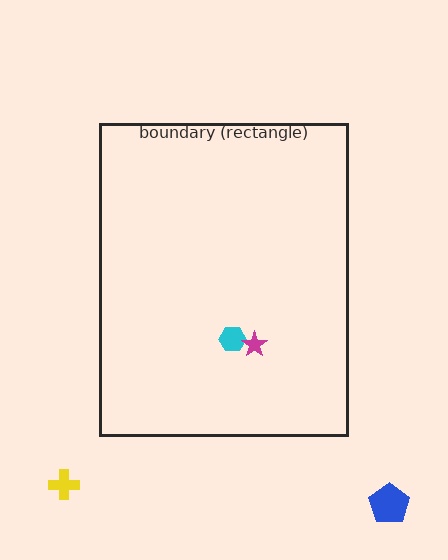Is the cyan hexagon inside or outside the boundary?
Inside.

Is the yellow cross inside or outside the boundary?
Outside.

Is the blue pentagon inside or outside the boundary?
Outside.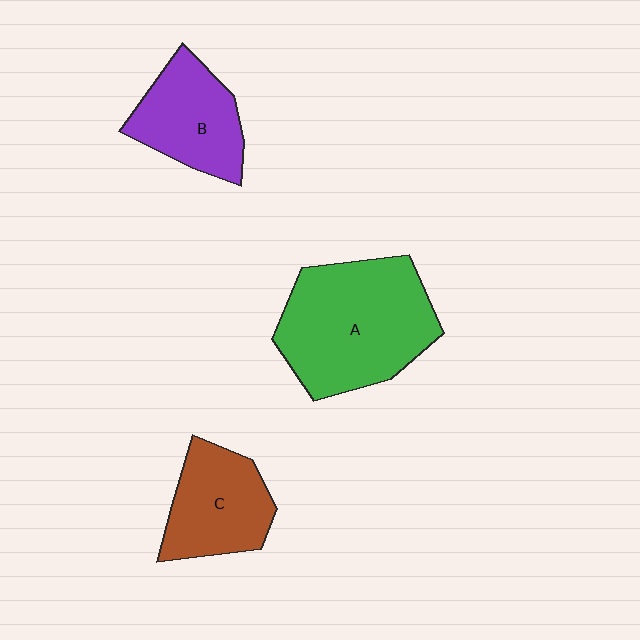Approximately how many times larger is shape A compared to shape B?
Approximately 1.7 times.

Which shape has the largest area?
Shape A (green).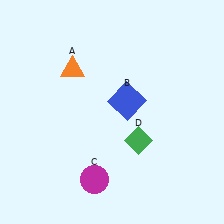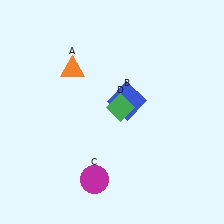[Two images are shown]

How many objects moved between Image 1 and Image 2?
1 object moved between the two images.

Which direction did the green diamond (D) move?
The green diamond (D) moved up.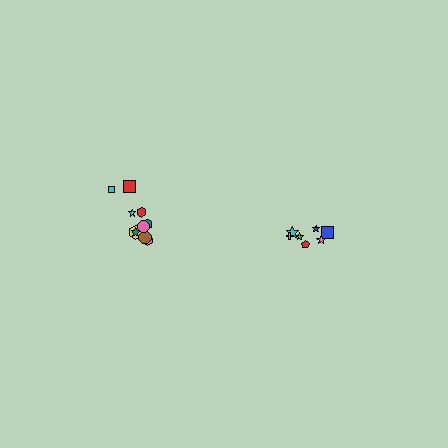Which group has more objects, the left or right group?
The left group.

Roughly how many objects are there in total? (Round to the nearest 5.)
Roughly 15 objects in total.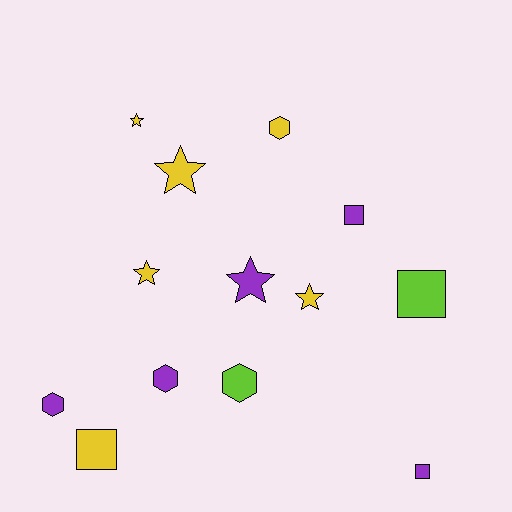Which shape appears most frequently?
Star, with 5 objects.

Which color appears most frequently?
Yellow, with 6 objects.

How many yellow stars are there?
There are 4 yellow stars.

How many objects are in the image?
There are 13 objects.